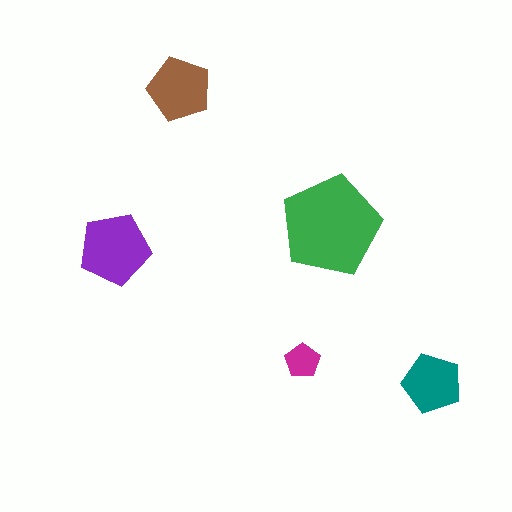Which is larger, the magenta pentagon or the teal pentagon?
The teal one.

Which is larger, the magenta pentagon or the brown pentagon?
The brown one.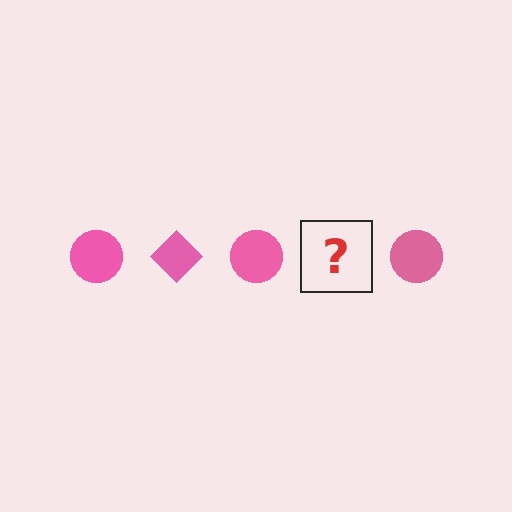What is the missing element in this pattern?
The missing element is a pink diamond.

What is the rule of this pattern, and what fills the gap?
The rule is that the pattern cycles through circle, diamond shapes in pink. The gap should be filled with a pink diamond.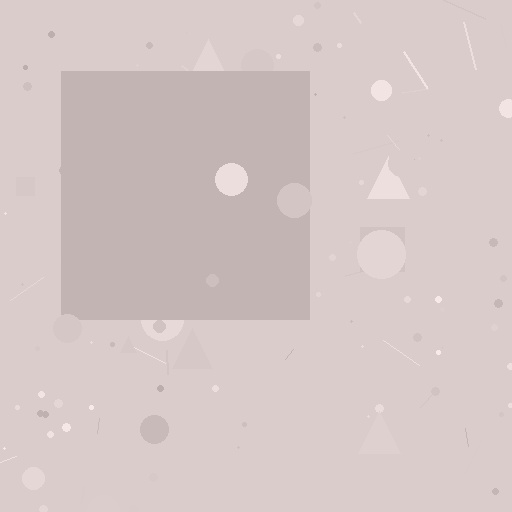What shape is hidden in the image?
A square is hidden in the image.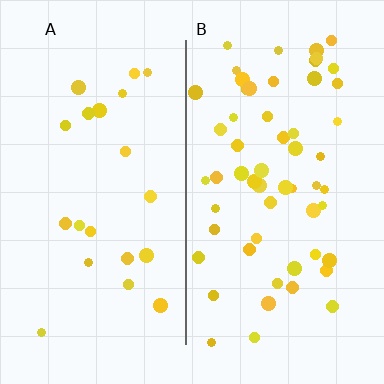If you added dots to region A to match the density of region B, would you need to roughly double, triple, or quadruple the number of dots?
Approximately triple.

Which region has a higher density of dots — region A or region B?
B (the right).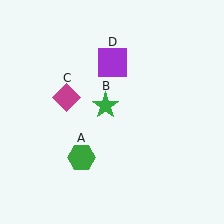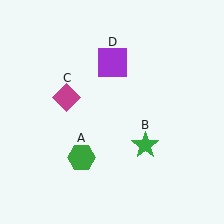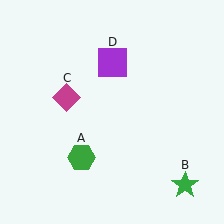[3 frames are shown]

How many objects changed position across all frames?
1 object changed position: green star (object B).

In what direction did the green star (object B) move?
The green star (object B) moved down and to the right.